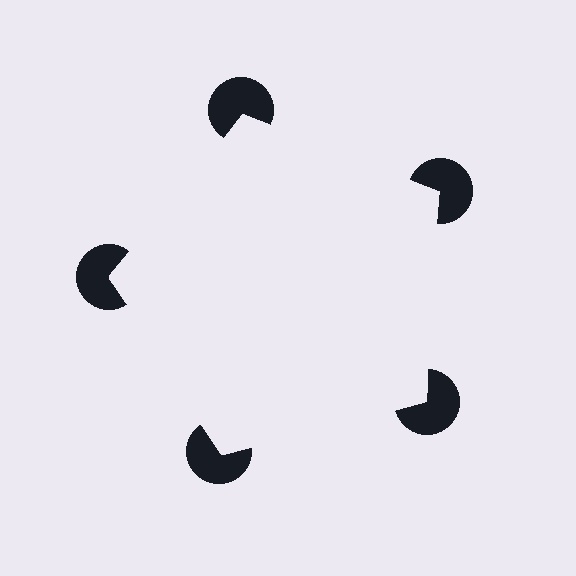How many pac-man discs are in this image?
There are 5 — one at each vertex of the illusory pentagon.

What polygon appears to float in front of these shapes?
An illusory pentagon — its edges are inferred from the aligned wedge cuts in the pac-man discs, not physically drawn.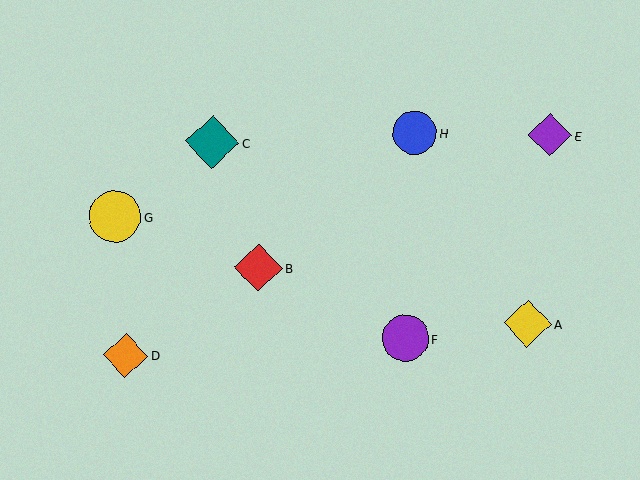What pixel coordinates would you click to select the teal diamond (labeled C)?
Click at (212, 142) to select the teal diamond C.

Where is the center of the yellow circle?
The center of the yellow circle is at (115, 216).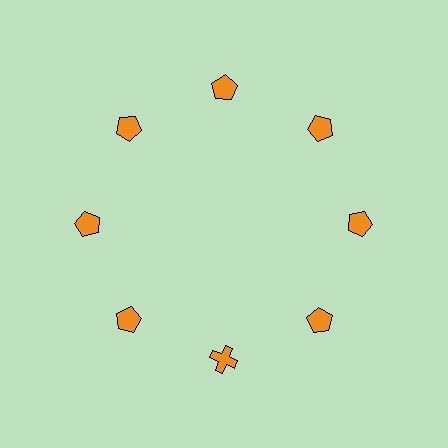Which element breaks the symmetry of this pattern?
The orange cross at roughly the 6 o'clock position breaks the symmetry. All other shapes are orange pentagons.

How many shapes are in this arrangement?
There are 8 shapes arranged in a ring pattern.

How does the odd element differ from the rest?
It has a different shape: cross instead of pentagon.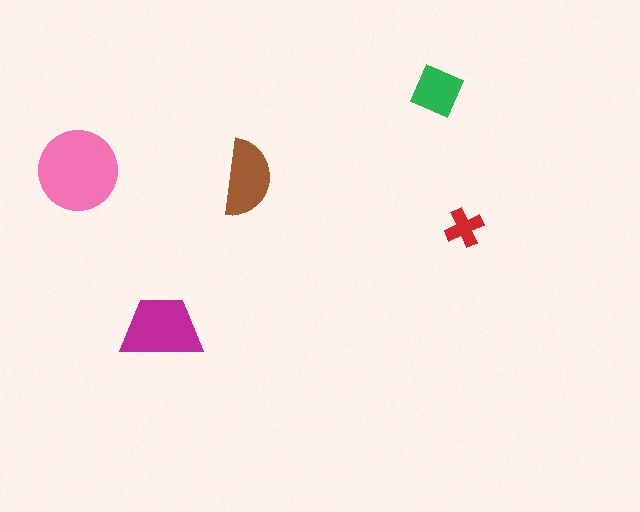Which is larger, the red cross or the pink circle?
The pink circle.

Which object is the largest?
The pink circle.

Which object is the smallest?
The red cross.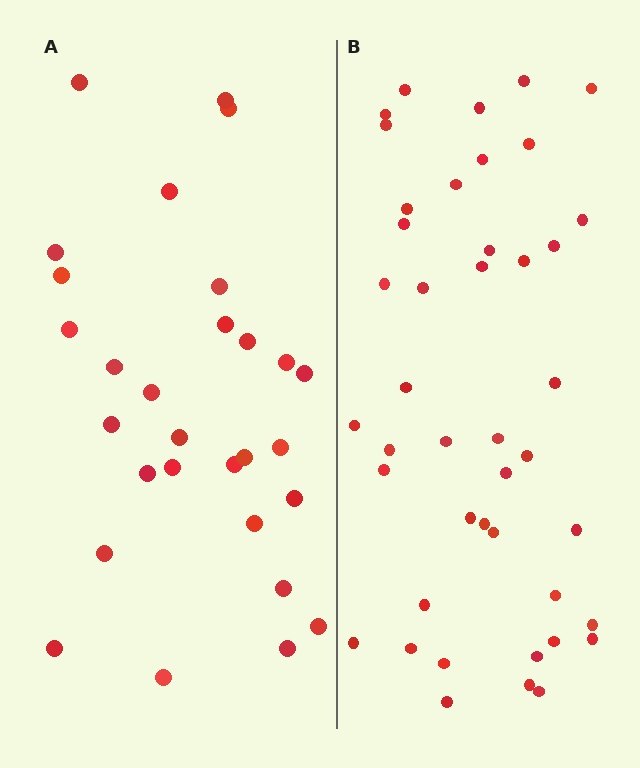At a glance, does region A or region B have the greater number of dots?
Region B (the right region) has more dots.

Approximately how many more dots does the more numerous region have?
Region B has approximately 15 more dots than region A.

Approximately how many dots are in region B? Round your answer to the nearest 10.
About 40 dots. (The exact count is 43, which rounds to 40.)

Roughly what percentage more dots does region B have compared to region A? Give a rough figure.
About 50% more.